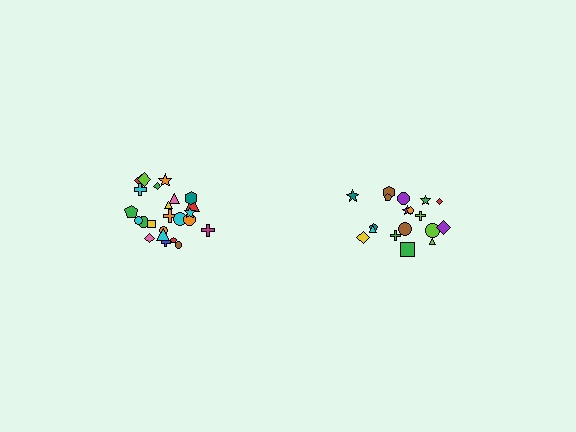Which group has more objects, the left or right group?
The left group.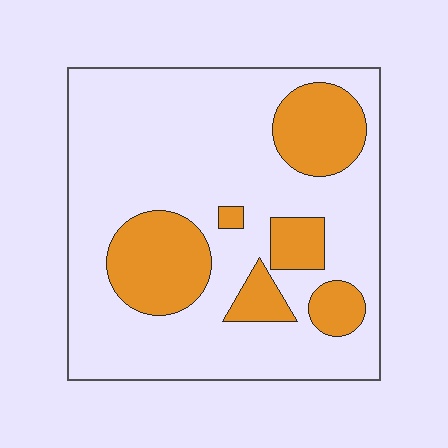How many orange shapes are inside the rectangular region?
6.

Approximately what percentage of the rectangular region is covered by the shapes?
Approximately 25%.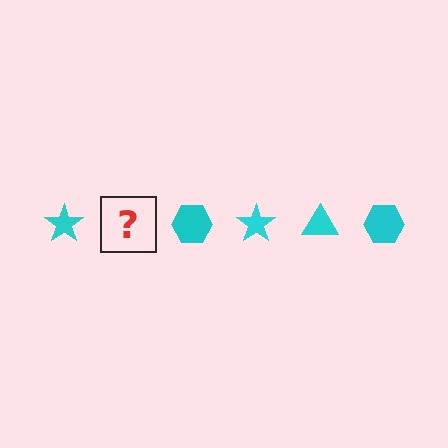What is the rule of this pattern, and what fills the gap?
The rule is that the pattern cycles through star, triangle, hexagon shapes in cyan. The gap should be filled with a cyan triangle.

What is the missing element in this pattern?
The missing element is a cyan triangle.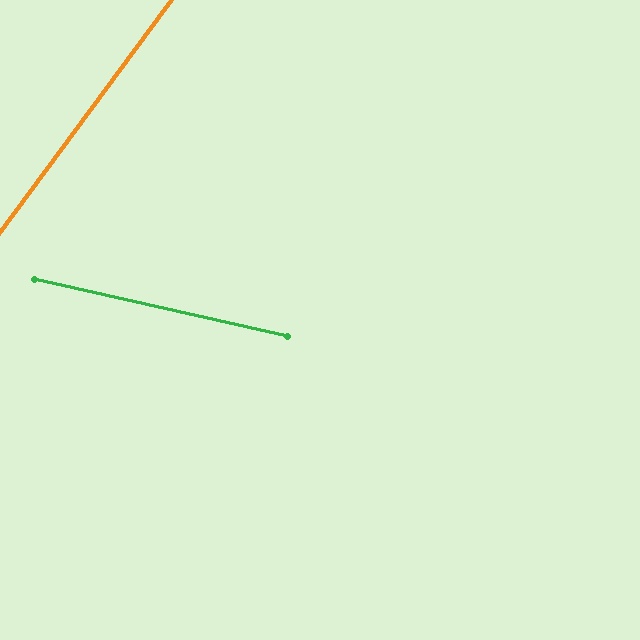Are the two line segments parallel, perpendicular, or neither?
Neither parallel nor perpendicular — they differ by about 66°.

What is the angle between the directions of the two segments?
Approximately 66 degrees.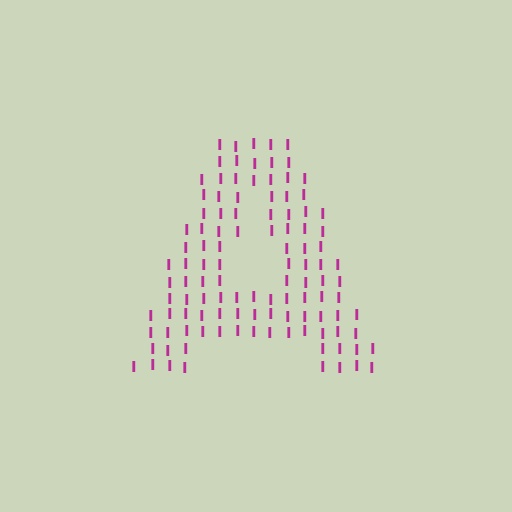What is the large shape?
The large shape is the letter A.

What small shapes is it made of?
It is made of small letter I's.